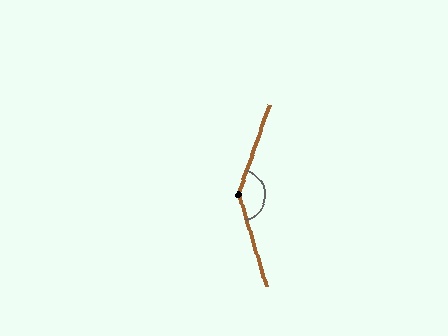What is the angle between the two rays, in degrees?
Approximately 143 degrees.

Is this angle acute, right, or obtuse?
It is obtuse.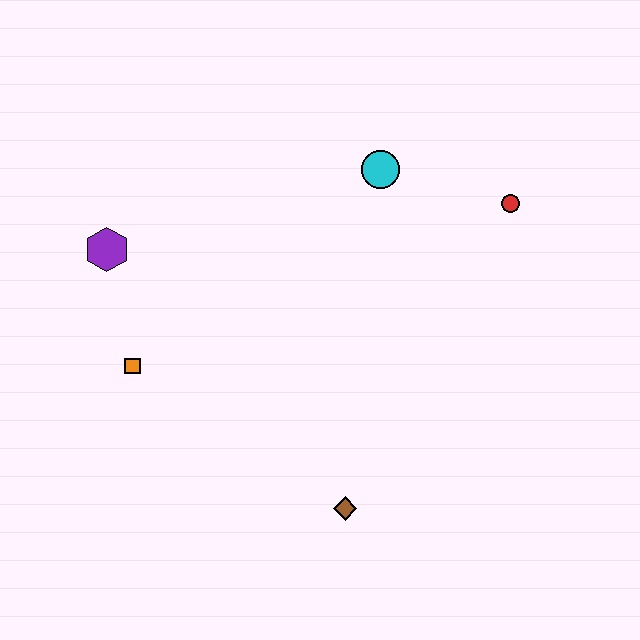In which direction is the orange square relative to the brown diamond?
The orange square is to the left of the brown diamond.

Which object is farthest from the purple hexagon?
The red circle is farthest from the purple hexagon.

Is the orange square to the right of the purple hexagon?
Yes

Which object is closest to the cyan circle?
The red circle is closest to the cyan circle.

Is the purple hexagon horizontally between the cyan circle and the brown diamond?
No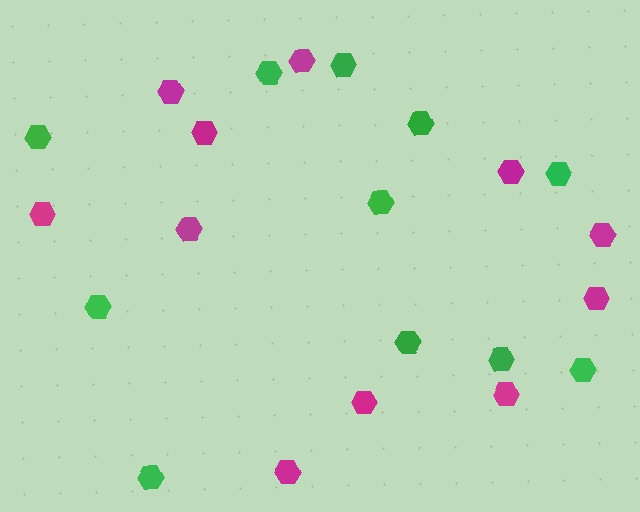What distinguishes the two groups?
There are 2 groups: one group of magenta hexagons (11) and one group of green hexagons (11).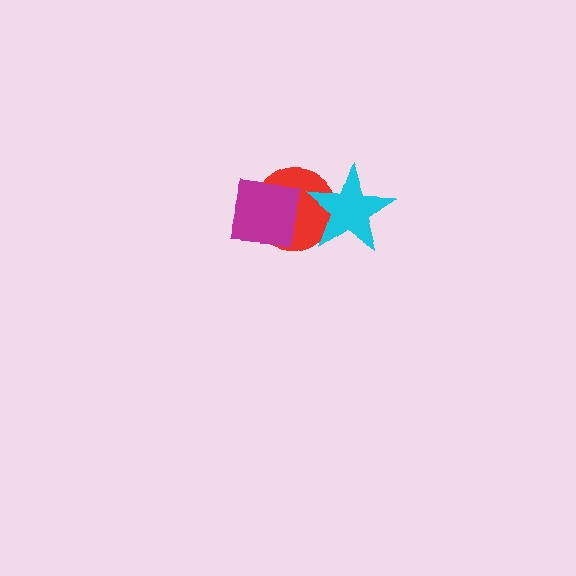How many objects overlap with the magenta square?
1 object overlaps with the magenta square.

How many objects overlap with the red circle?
2 objects overlap with the red circle.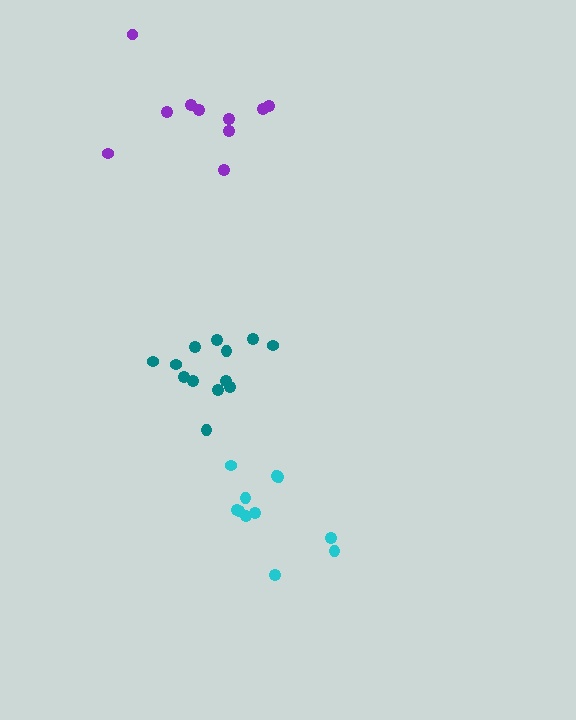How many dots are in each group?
Group 1: 10 dots, Group 2: 13 dots, Group 3: 11 dots (34 total).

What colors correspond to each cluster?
The clusters are colored: purple, teal, cyan.